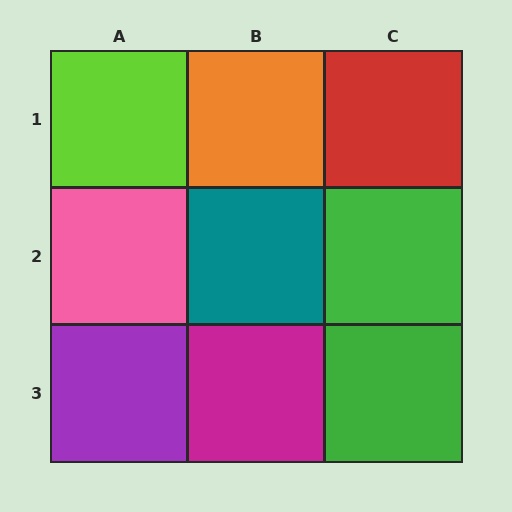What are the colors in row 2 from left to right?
Pink, teal, green.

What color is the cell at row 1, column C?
Red.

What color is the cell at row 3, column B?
Magenta.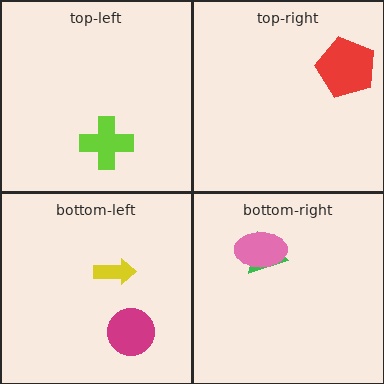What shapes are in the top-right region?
The red pentagon.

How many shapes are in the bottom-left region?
2.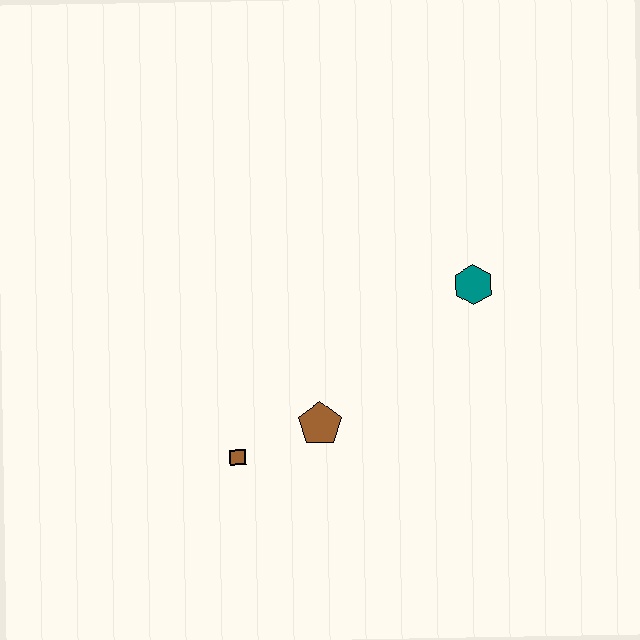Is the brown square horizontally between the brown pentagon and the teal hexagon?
No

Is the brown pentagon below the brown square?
No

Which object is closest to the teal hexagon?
The brown pentagon is closest to the teal hexagon.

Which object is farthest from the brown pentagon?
The teal hexagon is farthest from the brown pentagon.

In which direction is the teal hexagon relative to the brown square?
The teal hexagon is to the right of the brown square.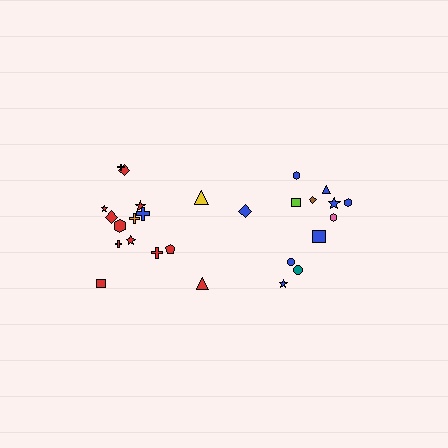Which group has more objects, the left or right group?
The left group.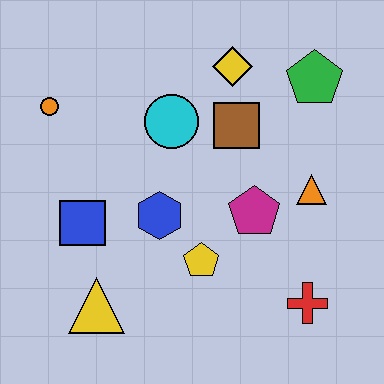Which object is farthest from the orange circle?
The red cross is farthest from the orange circle.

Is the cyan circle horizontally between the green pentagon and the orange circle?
Yes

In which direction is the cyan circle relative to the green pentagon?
The cyan circle is to the left of the green pentagon.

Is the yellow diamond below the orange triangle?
No